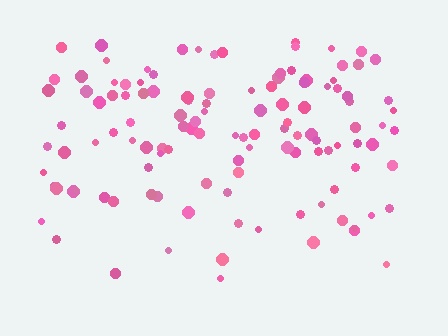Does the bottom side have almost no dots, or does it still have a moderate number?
Still a moderate number, just noticeably fewer than the top.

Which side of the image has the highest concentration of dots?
The top.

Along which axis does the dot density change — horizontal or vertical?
Vertical.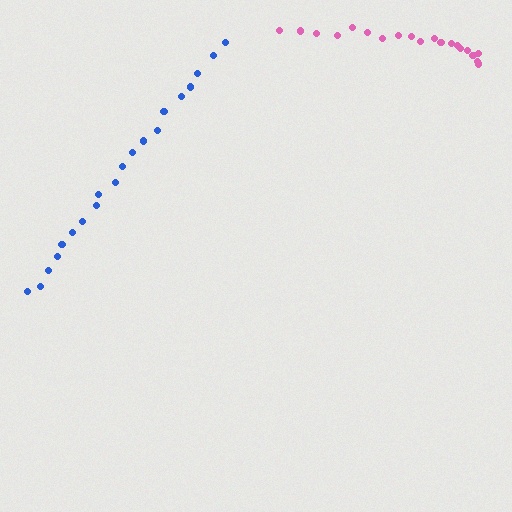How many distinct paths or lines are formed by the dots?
There are 2 distinct paths.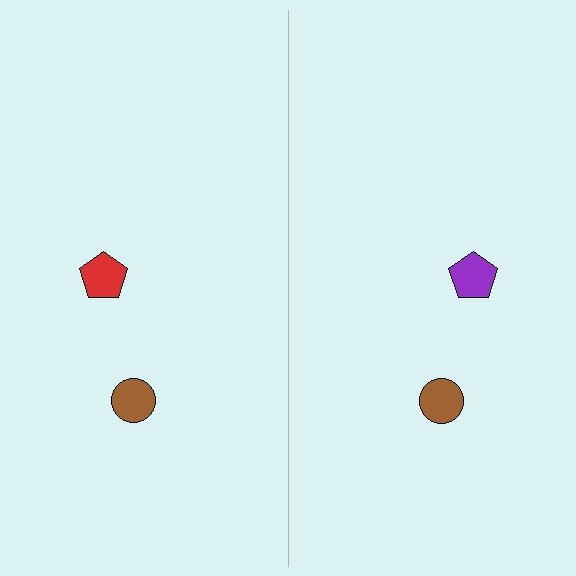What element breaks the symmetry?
The purple pentagon on the right side breaks the symmetry — its mirror counterpart is red.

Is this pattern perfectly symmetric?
No, the pattern is not perfectly symmetric. The purple pentagon on the right side breaks the symmetry — its mirror counterpart is red.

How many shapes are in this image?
There are 4 shapes in this image.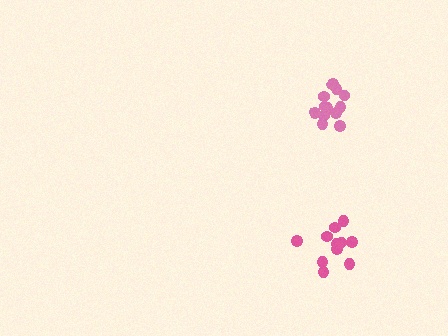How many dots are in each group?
Group 1: 11 dots, Group 2: 12 dots (23 total).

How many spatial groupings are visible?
There are 2 spatial groupings.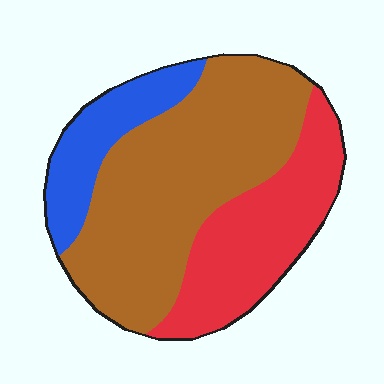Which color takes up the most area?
Brown, at roughly 55%.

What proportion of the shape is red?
Red takes up about one third (1/3) of the shape.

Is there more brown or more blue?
Brown.